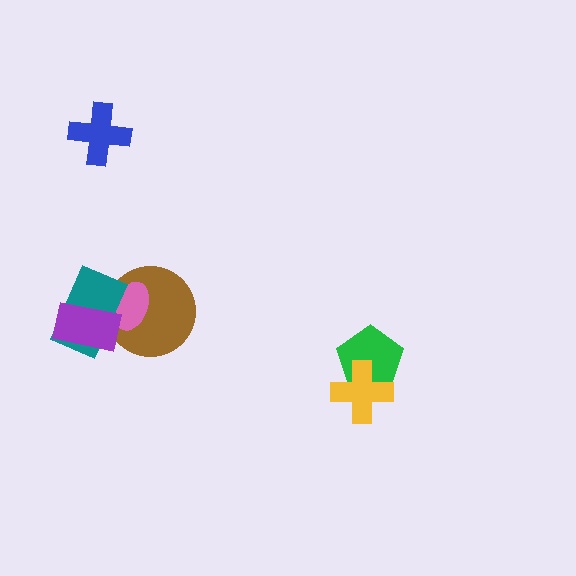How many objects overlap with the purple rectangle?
3 objects overlap with the purple rectangle.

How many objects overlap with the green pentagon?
1 object overlaps with the green pentagon.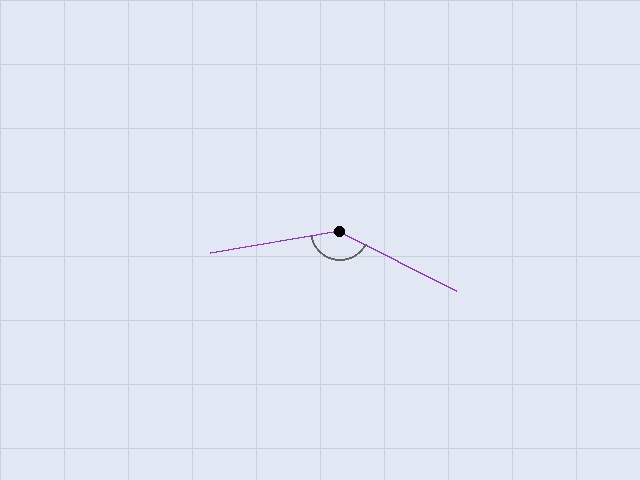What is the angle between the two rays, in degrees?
Approximately 143 degrees.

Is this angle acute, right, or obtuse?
It is obtuse.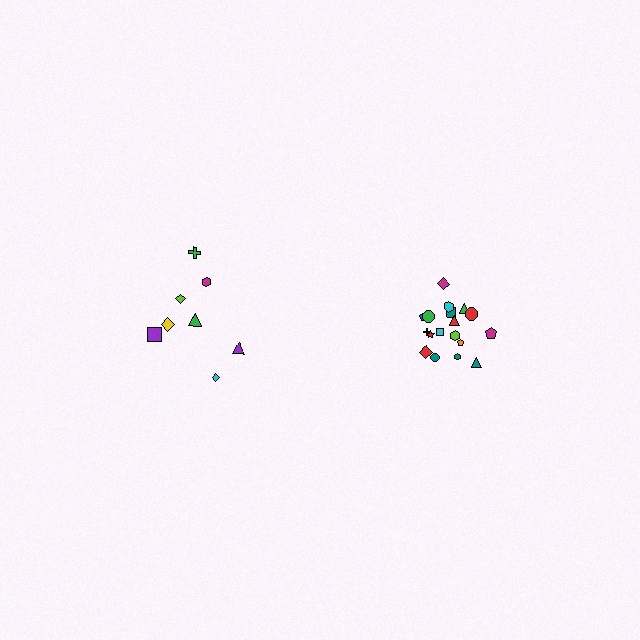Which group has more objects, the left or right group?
The right group.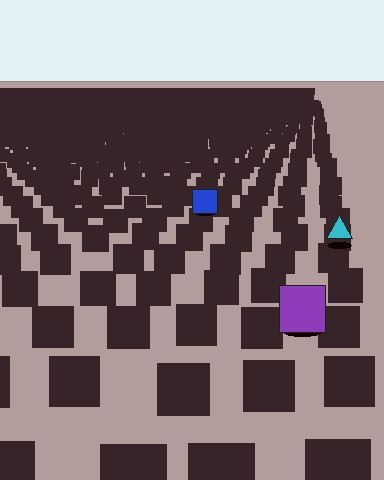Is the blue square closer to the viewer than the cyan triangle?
No. The cyan triangle is closer — you can tell from the texture gradient: the ground texture is coarser near it.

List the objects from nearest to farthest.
From nearest to farthest: the purple square, the cyan triangle, the blue square.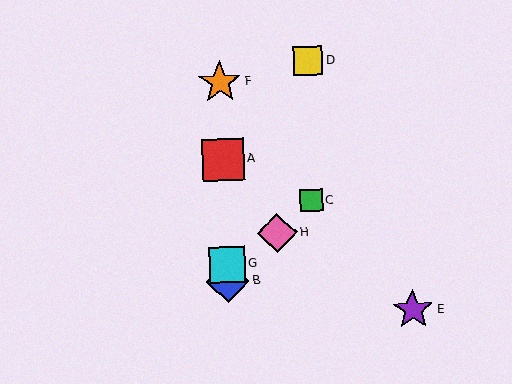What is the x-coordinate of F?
Object F is at x≈220.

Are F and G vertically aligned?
Yes, both are at x≈220.